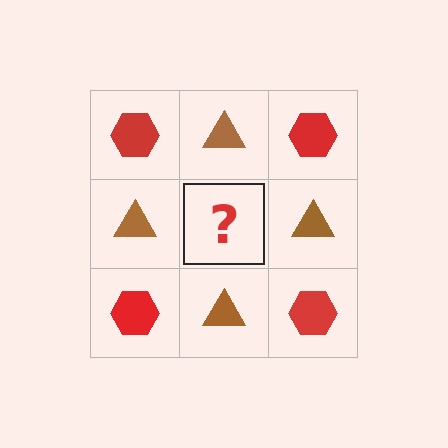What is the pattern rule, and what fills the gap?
The rule is that it alternates red hexagon and brown triangle in a checkerboard pattern. The gap should be filled with a red hexagon.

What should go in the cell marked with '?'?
The missing cell should contain a red hexagon.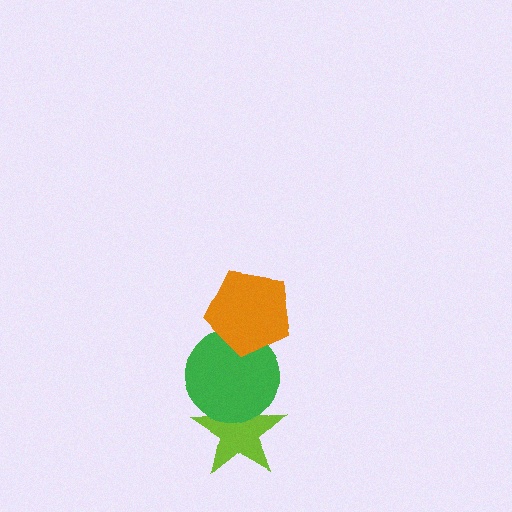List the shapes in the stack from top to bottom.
From top to bottom: the orange pentagon, the green circle, the lime star.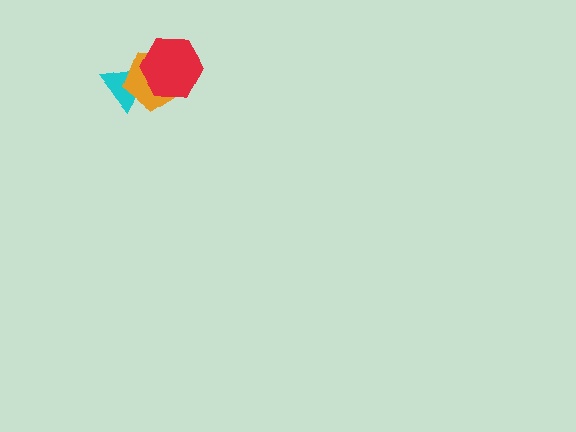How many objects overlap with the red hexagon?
2 objects overlap with the red hexagon.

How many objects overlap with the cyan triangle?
2 objects overlap with the cyan triangle.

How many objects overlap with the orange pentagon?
2 objects overlap with the orange pentagon.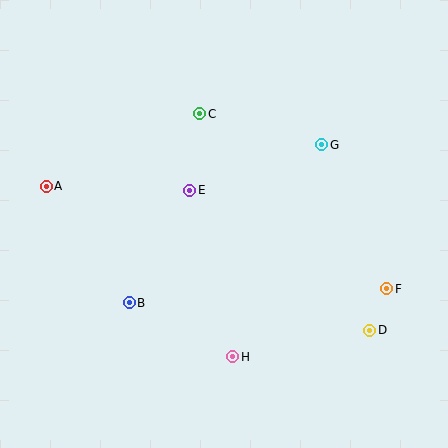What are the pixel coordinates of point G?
Point G is at (322, 145).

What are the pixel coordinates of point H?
Point H is at (233, 357).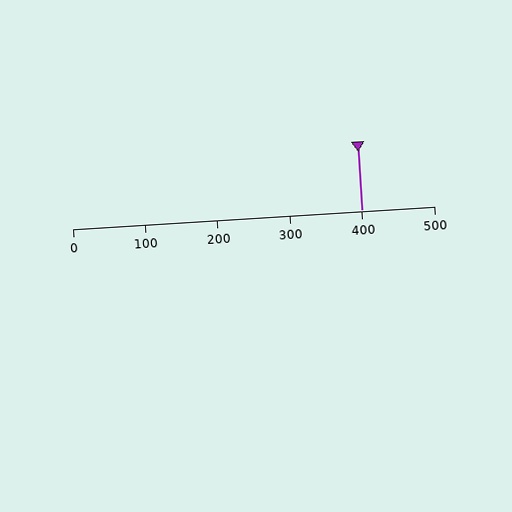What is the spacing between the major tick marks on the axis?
The major ticks are spaced 100 apart.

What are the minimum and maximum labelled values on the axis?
The axis runs from 0 to 500.